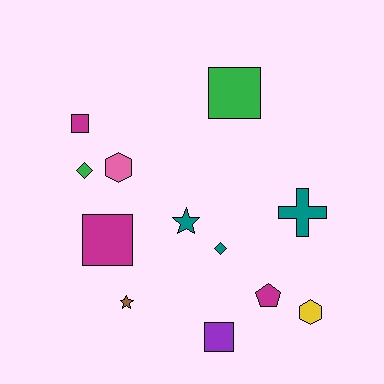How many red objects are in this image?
There are no red objects.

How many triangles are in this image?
There are no triangles.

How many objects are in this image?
There are 12 objects.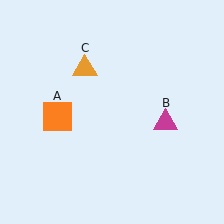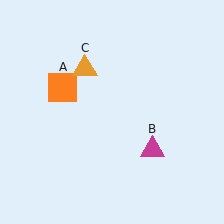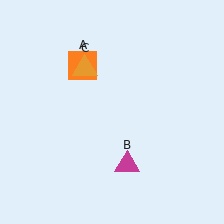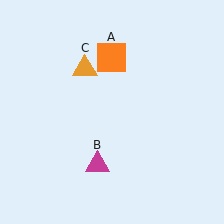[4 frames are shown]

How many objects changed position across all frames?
2 objects changed position: orange square (object A), magenta triangle (object B).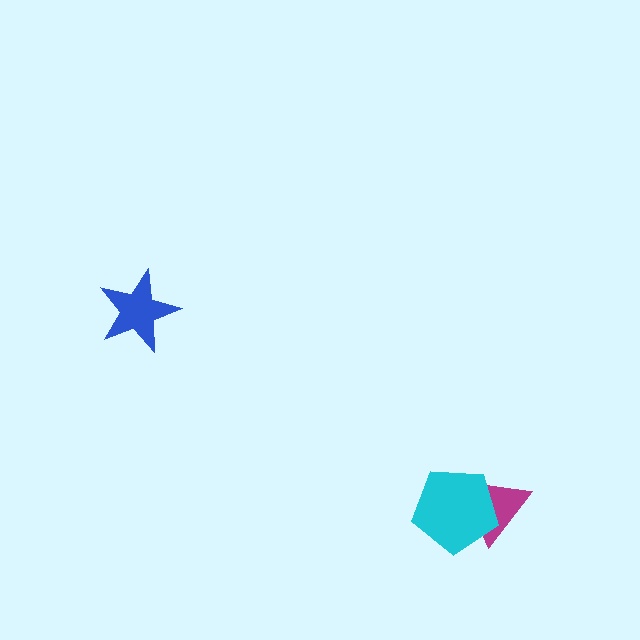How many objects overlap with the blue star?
0 objects overlap with the blue star.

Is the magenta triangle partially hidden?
Yes, it is partially covered by another shape.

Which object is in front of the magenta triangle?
The cyan pentagon is in front of the magenta triangle.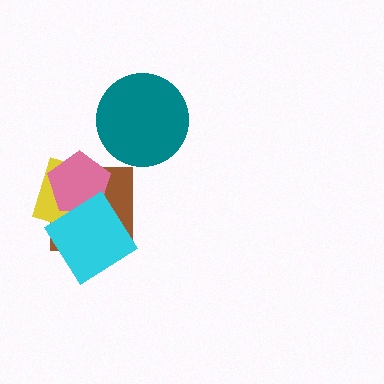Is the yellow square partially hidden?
Yes, it is partially covered by another shape.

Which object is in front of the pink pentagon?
The cyan diamond is in front of the pink pentagon.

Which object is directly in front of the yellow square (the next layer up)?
The pink pentagon is directly in front of the yellow square.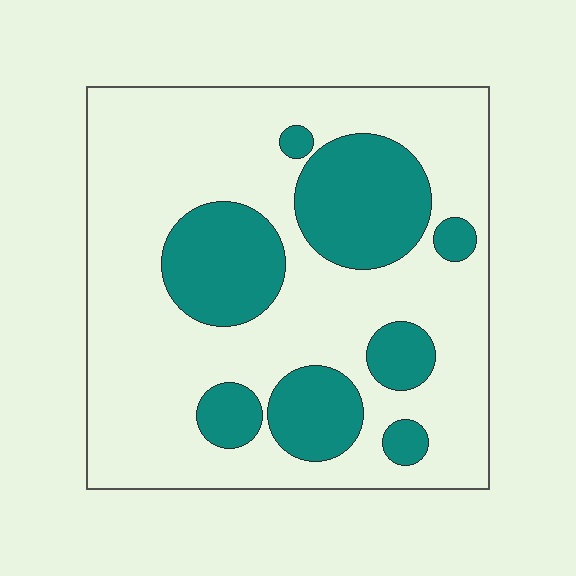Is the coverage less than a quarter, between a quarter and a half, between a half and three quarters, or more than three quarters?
Between a quarter and a half.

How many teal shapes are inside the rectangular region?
8.